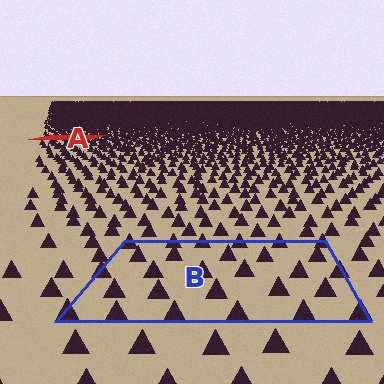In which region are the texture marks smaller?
The texture marks are smaller in region A, because it is farther away.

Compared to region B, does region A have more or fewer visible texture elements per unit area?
Region A has more texture elements per unit area — they are packed more densely because it is farther away.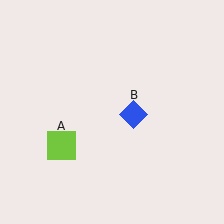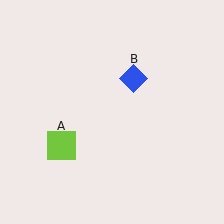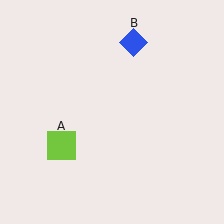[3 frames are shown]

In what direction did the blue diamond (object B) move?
The blue diamond (object B) moved up.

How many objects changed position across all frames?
1 object changed position: blue diamond (object B).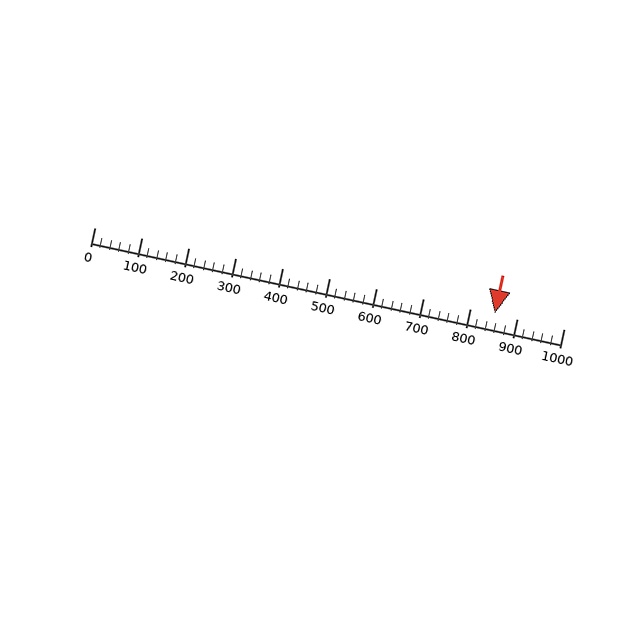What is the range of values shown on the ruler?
The ruler shows values from 0 to 1000.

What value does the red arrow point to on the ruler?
The red arrow points to approximately 853.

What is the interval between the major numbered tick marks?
The major tick marks are spaced 100 units apart.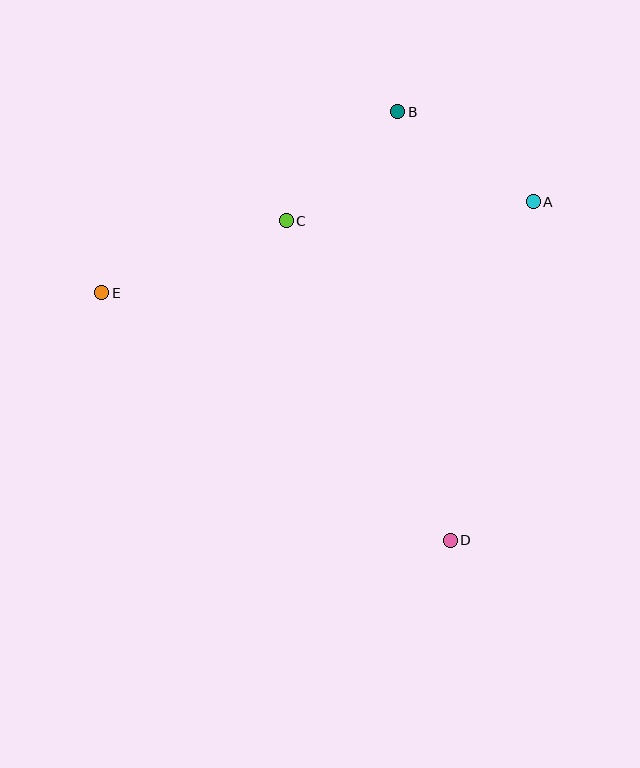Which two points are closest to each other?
Points B and C are closest to each other.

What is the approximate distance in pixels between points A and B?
The distance between A and B is approximately 163 pixels.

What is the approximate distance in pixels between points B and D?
The distance between B and D is approximately 431 pixels.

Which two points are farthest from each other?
Points A and E are farthest from each other.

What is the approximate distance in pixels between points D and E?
The distance between D and E is approximately 427 pixels.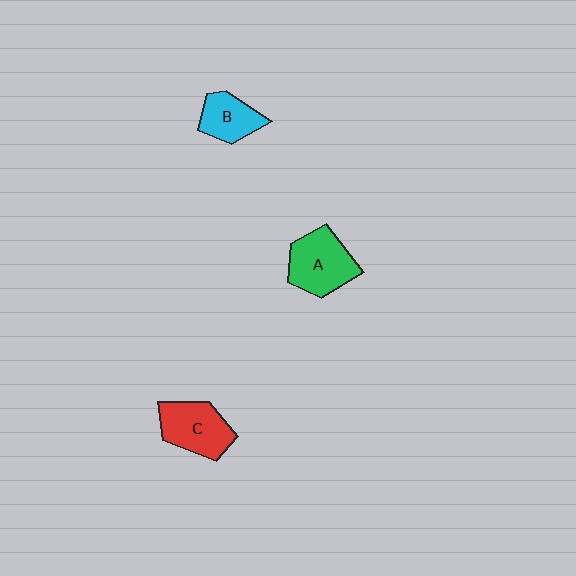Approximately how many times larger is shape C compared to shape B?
Approximately 1.4 times.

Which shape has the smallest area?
Shape B (cyan).